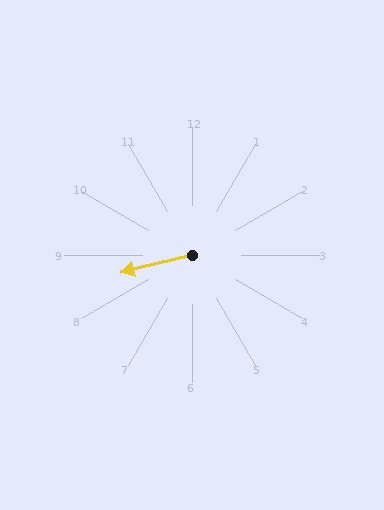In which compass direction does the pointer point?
West.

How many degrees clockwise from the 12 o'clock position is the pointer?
Approximately 257 degrees.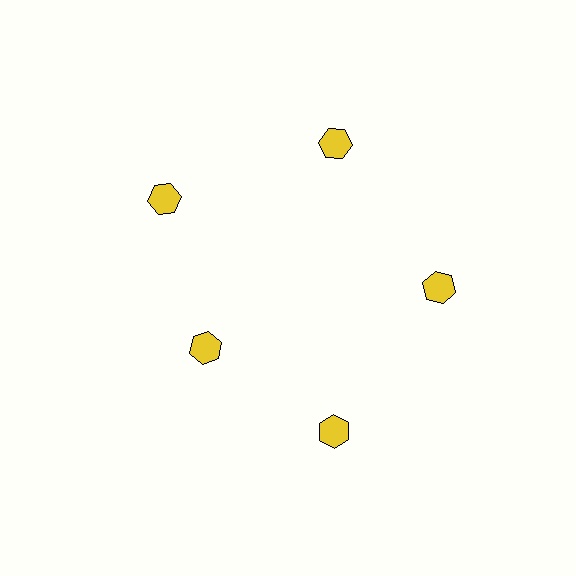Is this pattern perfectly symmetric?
No. The 5 yellow hexagons are arranged in a ring, but one element near the 8 o'clock position is pulled inward toward the center, breaking the 5-fold rotational symmetry.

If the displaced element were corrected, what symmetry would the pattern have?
It would have 5-fold rotational symmetry — the pattern would map onto itself every 72 degrees.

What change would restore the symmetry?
The symmetry would be restored by moving it outward, back onto the ring so that all 5 hexagons sit at equal angles and equal distance from the center.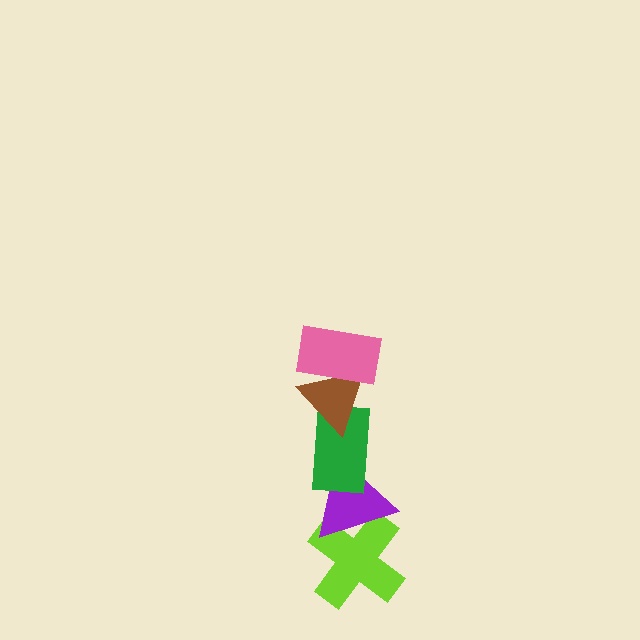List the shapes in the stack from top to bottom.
From top to bottom: the pink rectangle, the brown triangle, the green rectangle, the purple triangle, the lime cross.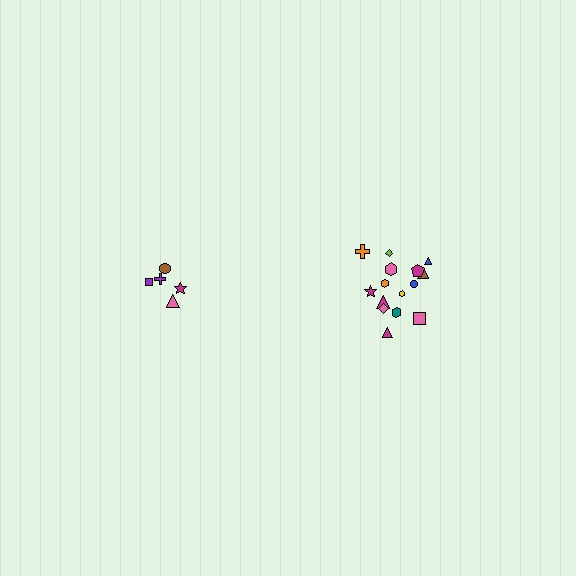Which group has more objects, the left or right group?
The right group.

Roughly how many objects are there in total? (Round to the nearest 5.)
Roughly 20 objects in total.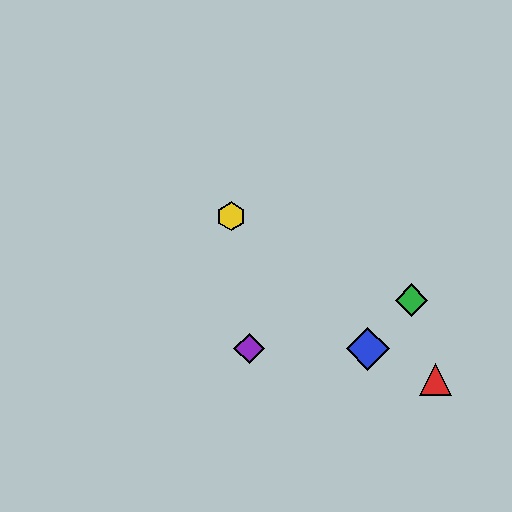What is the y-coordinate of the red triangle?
The red triangle is at y≈379.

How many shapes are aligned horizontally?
2 shapes (the blue diamond, the purple diamond) are aligned horizontally.